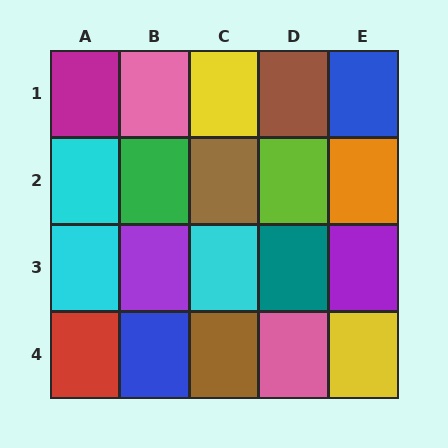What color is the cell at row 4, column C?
Brown.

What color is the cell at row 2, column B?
Green.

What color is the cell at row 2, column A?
Cyan.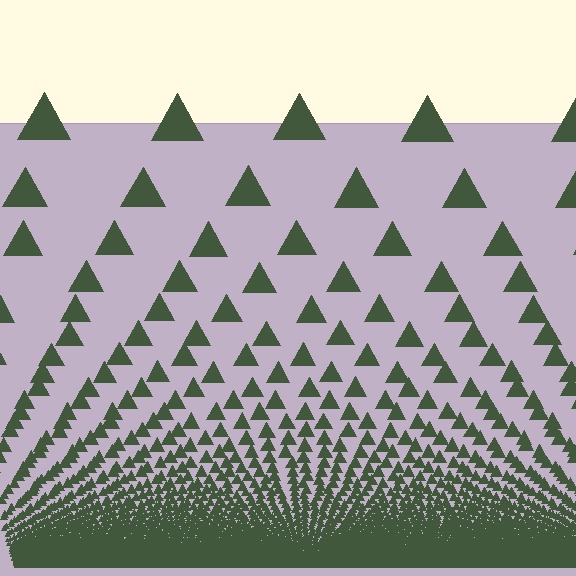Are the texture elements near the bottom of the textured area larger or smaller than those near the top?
Smaller. The gradient is inverted — elements near the bottom are smaller and denser.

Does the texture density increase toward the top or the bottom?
Density increases toward the bottom.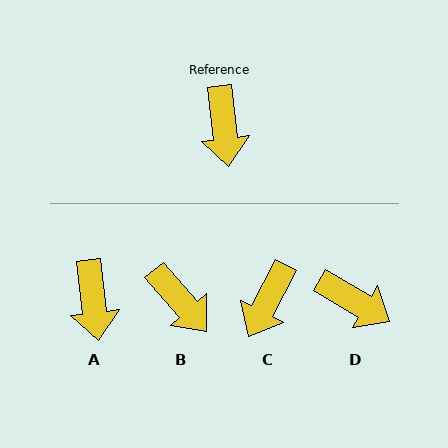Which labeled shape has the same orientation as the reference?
A.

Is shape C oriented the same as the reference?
No, it is off by about 34 degrees.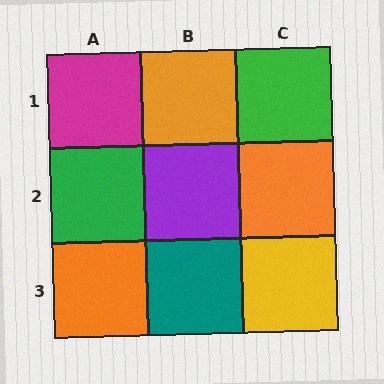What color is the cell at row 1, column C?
Green.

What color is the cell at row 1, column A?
Magenta.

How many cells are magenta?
1 cell is magenta.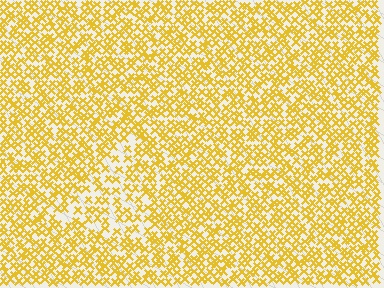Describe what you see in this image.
The image contains small yellow elements arranged at two different densities. A triangle-shaped region is visible where the elements are less densely packed than the surrounding area.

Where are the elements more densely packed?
The elements are more densely packed outside the triangle boundary.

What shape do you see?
I see a triangle.